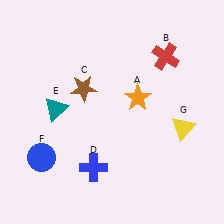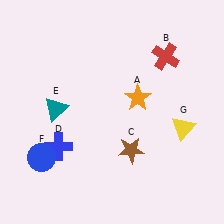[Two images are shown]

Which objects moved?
The objects that moved are: the brown star (C), the blue cross (D).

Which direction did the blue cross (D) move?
The blue cross (D) moved left.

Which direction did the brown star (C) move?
The brown star (C) moved down.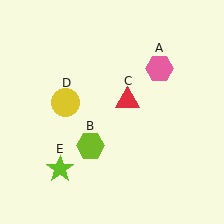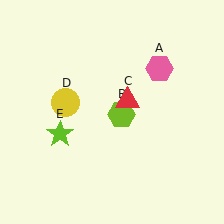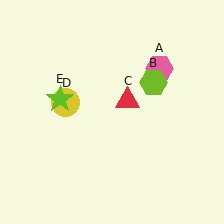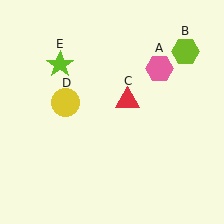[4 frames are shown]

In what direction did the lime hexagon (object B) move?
The lime hexagon (object B) moved up and to the right.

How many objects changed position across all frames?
2 objects changed position: lime hexagon (object B), lime star (object E).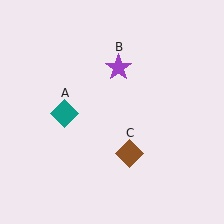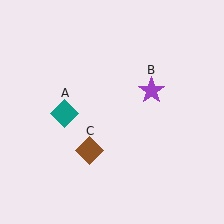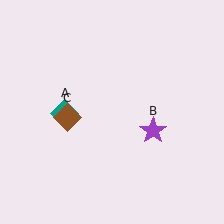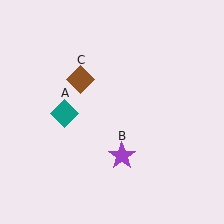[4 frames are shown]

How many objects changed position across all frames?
2 objects changed position: purple star (object B), brown diamond (object C).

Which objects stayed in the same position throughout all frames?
Teal diamond (object A) remained stationary.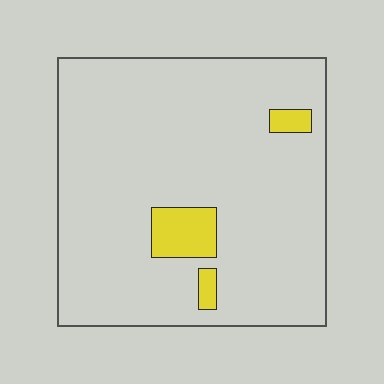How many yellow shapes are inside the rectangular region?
3.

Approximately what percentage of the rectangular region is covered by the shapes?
Approximately 5%.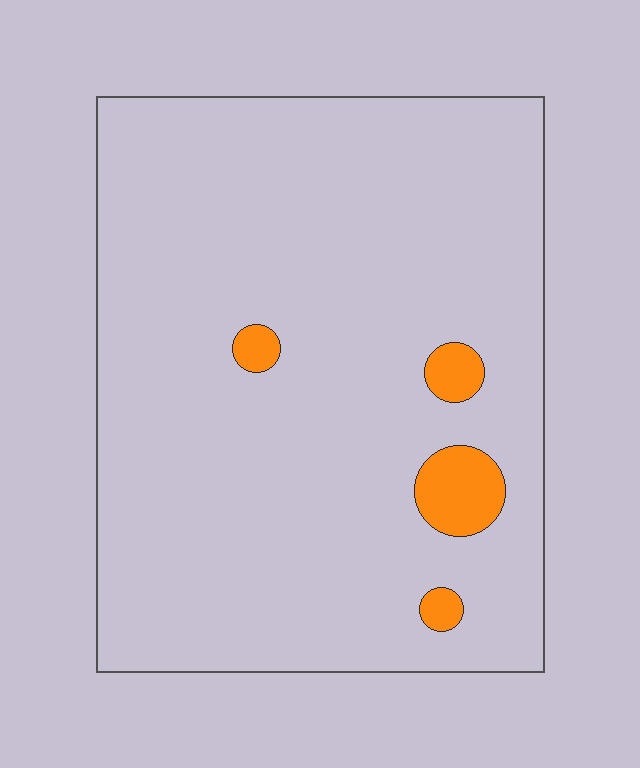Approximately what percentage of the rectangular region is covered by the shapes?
Approximately 5%.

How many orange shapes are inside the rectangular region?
4.